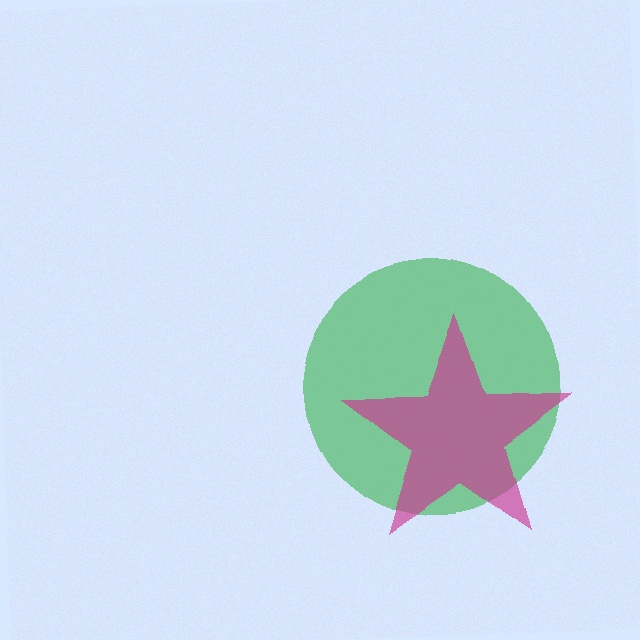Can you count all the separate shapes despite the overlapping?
Yes, there are 2 separate shapes.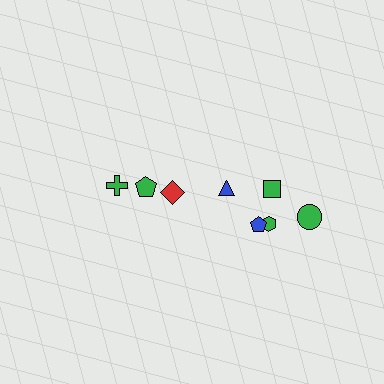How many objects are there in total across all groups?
There are 8 objects.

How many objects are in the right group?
There are 5 objects.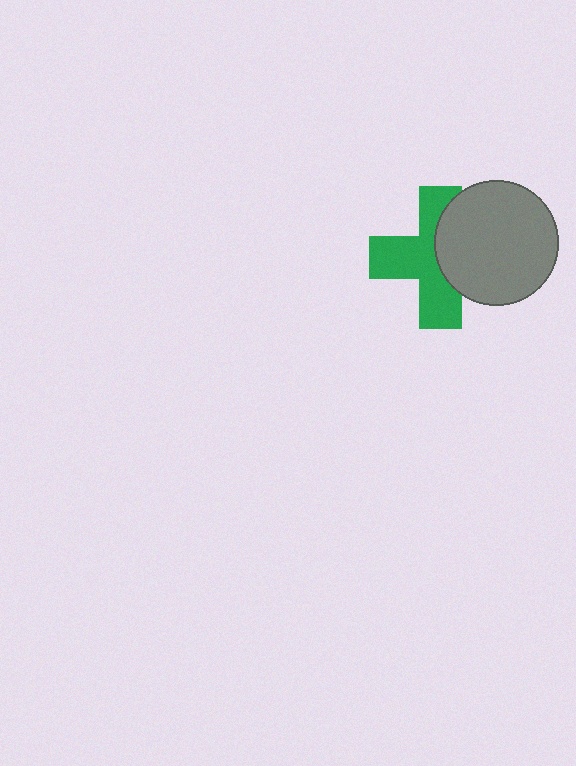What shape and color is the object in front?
The object in front is a gray circle.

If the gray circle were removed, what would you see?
You would see the complete green cross.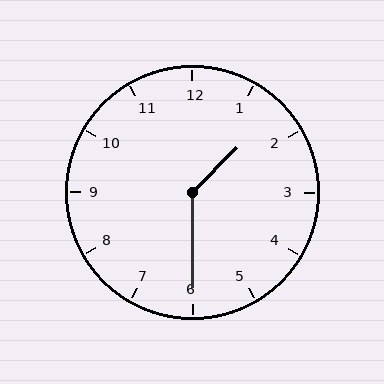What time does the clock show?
1:30.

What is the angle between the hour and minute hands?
Approximately 135 degrees.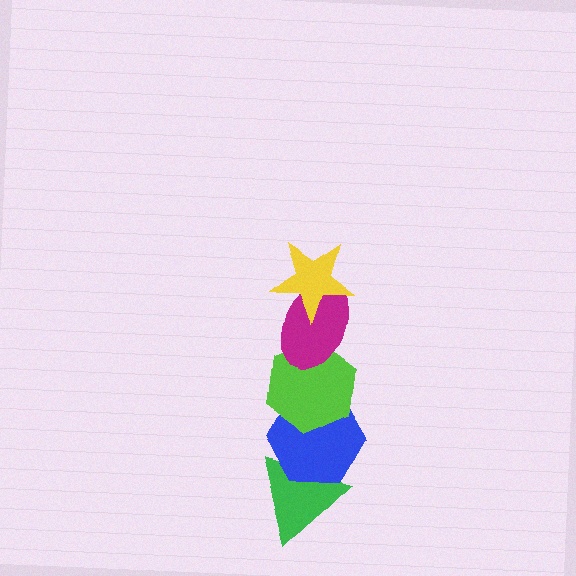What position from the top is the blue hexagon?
The blue hexagon is 4th from the top.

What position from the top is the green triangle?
The green triangle is 5th from the top.